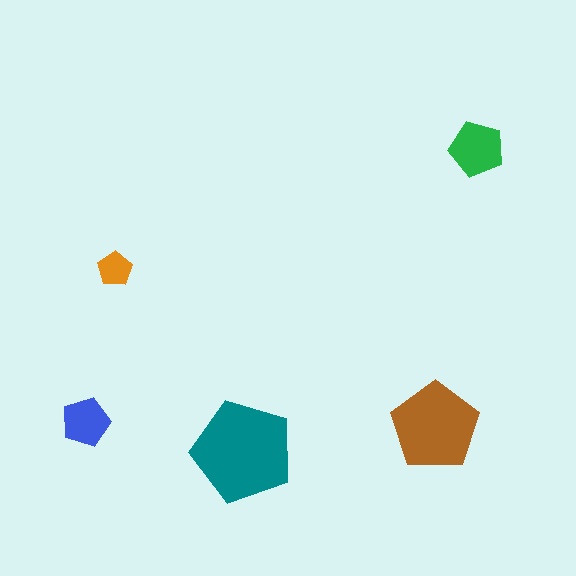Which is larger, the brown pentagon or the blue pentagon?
The brown one.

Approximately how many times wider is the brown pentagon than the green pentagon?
About 1.5 times wider.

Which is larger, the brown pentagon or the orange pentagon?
The brown one.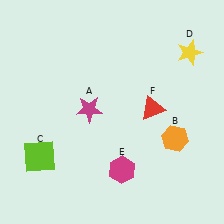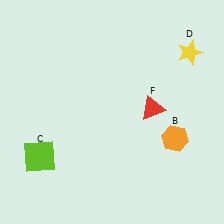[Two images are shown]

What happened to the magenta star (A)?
The magenta star (A) was removed in Image 2. It was in the top-left area of Image 1.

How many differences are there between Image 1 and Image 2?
There are 2 differences between the two images.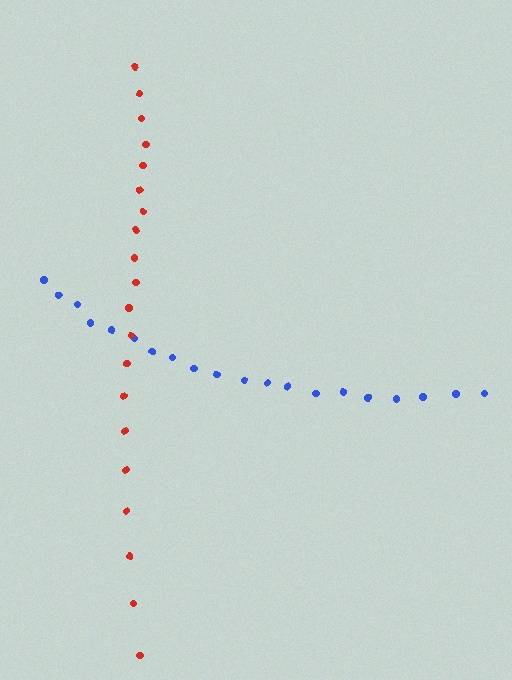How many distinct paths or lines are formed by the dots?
There are 2 distinct paths.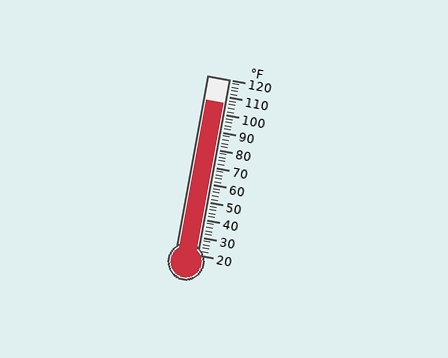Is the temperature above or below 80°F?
The temperature is above 80°F.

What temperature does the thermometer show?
The thermometer shows approximately 106°F.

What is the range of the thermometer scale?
The thermometer scale ranges from 20°F to 120°F.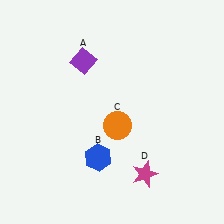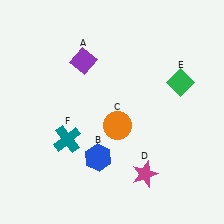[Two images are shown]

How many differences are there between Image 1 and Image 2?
There are 2 differences between the two images.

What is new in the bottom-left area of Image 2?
A teal cross (F) was added in the bottom-left area of Image 2.